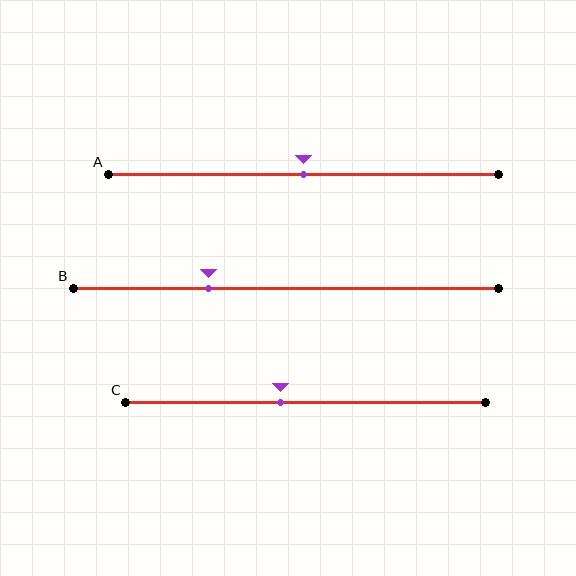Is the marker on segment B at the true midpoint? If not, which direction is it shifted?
No, the marker on segment B is shifted to the left by about 18% of the segment length.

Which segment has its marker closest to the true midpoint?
Segment A has its marker closest to the true midpoint.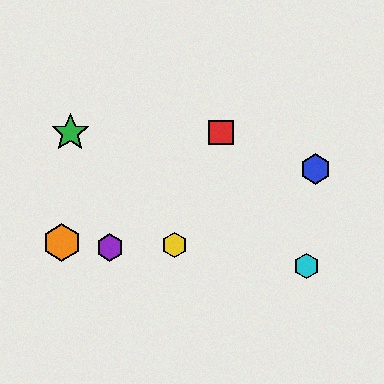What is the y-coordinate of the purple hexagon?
The purple hexagon is at y≈248.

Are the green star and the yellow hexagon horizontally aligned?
No, the green star is at y≈133 and the yellow hexagon is at y≈245.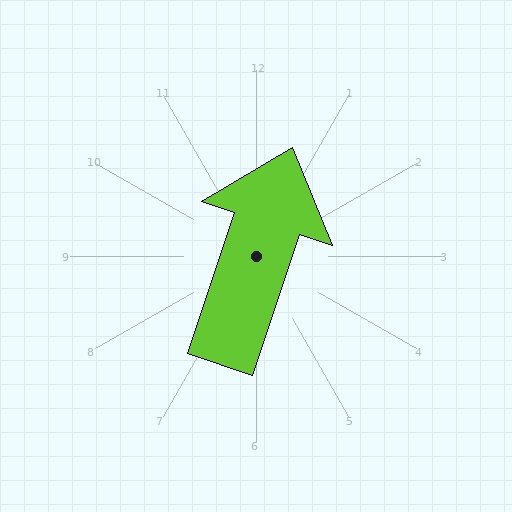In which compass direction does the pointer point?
North.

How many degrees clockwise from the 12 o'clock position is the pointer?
Approximately 18 degrees.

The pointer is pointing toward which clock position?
Roughly 1 o'clock.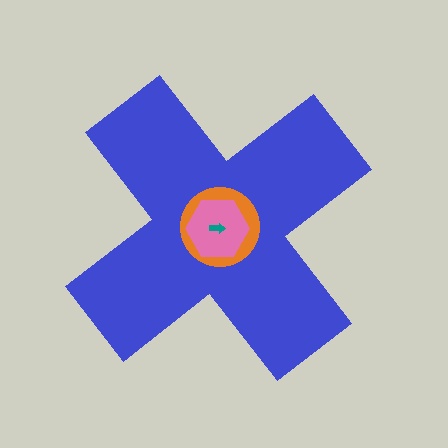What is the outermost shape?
The blue cross.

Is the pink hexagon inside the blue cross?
Yes.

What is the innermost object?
The teal arrow.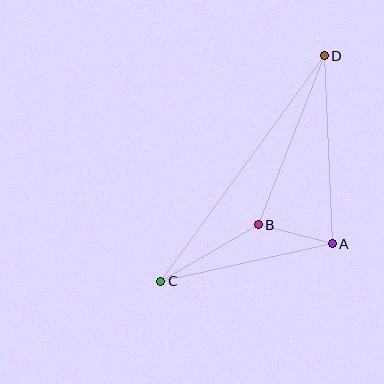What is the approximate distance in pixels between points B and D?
The distance between B and D is approximately 182 pixels.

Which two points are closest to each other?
Points A and B are closest to each other.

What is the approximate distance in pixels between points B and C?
The distance between B and C is approximately 113 pixels.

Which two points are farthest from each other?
Points C and D are farthest from each other.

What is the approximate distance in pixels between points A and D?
The distance between A and D is approximately 188 pixels.